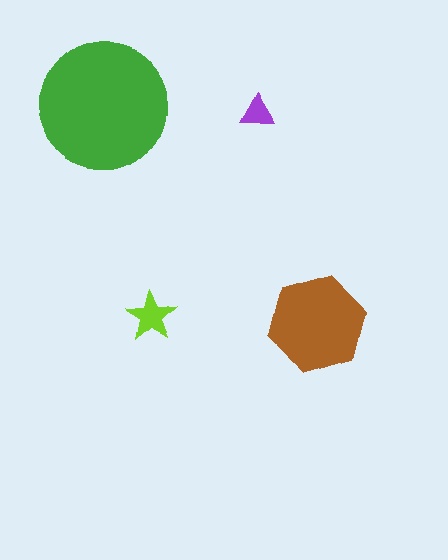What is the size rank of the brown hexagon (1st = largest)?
2nd.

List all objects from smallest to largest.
The purple triangle, the lime star, the brown hexagon, the green circle.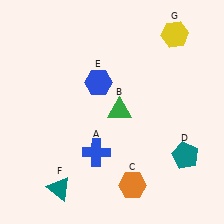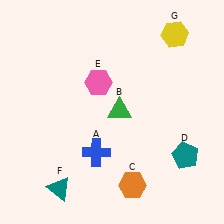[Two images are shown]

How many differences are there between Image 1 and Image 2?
There is 1 difference between the two images.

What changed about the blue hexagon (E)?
In Image 1, E is blue. In Image 2, it changed to pink.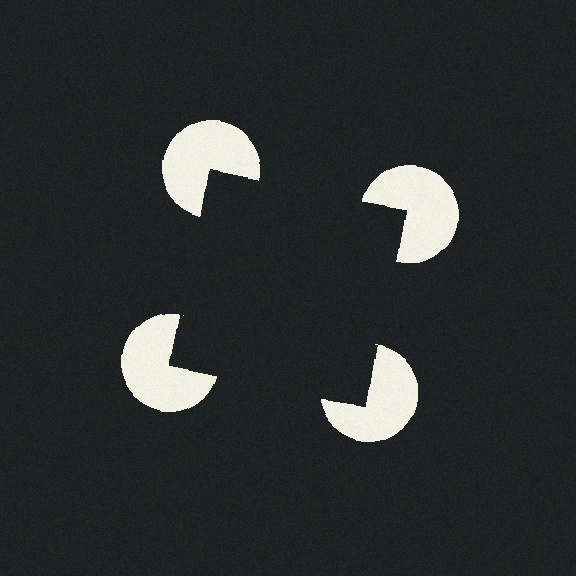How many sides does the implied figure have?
4 sides.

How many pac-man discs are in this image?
There are 4 — one at each vertex of the illusory square.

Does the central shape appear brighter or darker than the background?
It typically appears slightly darker than the background, even though no actual brightness change is drawn.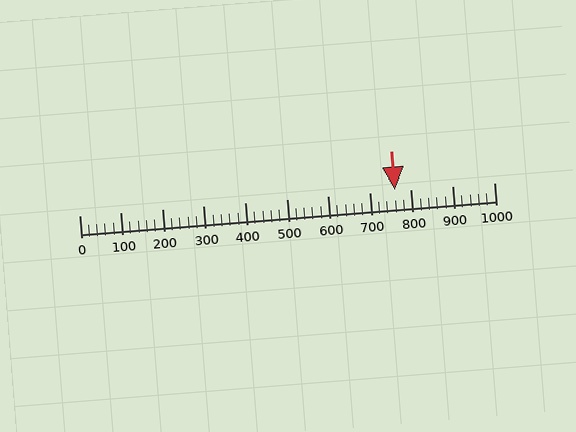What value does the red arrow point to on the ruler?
The red arrow points to approximately 760.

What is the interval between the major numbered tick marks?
The major tick marks are spaced 100 units apart.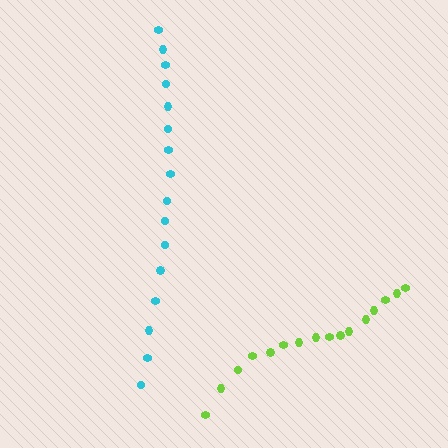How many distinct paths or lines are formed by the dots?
There are 2 distinct paths.